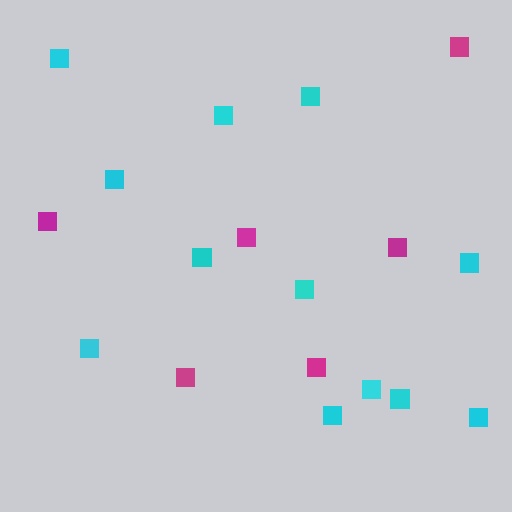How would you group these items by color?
There are 2 groups: one group of cyan squares (12) and one group of magenta squares (6).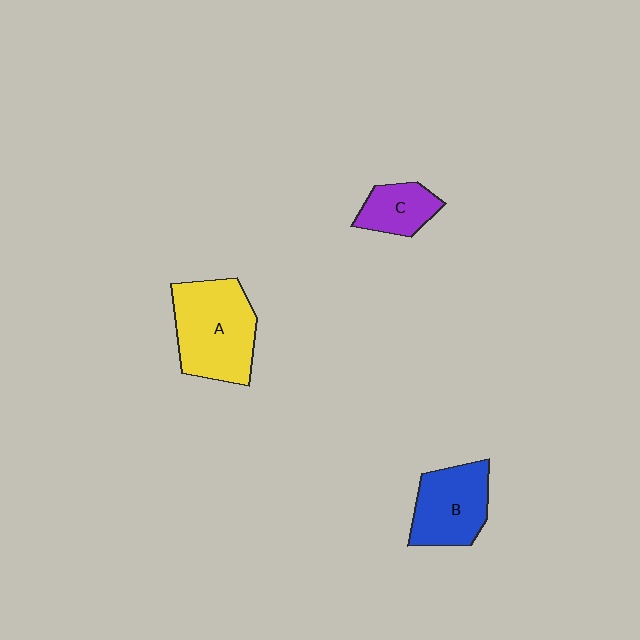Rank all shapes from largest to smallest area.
From largest to smallest: A (yellow), B (blue), C (purple).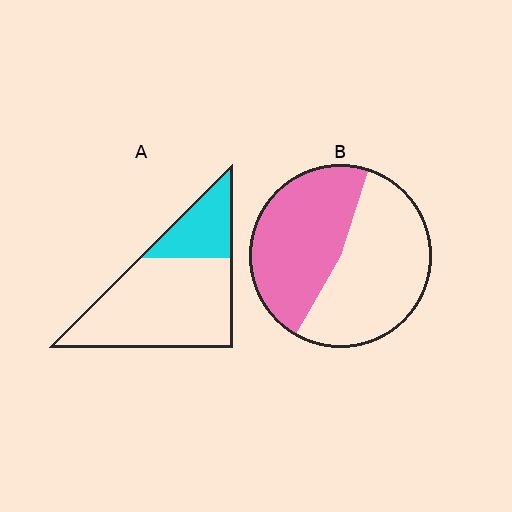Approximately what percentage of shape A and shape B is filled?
A is approximately 25% and B is approximately 45%.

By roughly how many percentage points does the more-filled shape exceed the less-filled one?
By roughly 20 percentage points (B over A).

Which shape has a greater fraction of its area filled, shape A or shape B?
Shape B.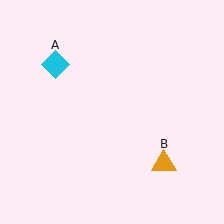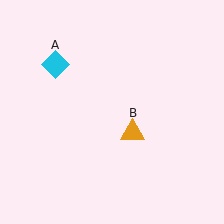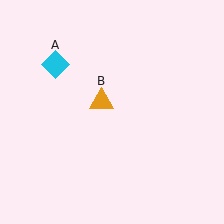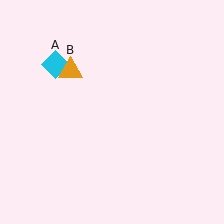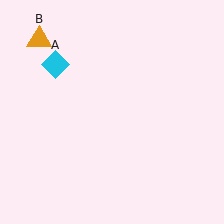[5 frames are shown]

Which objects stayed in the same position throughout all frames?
Cyan diamond (object A) remained stationary.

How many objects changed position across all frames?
1 object changed position: orange triangle (object B).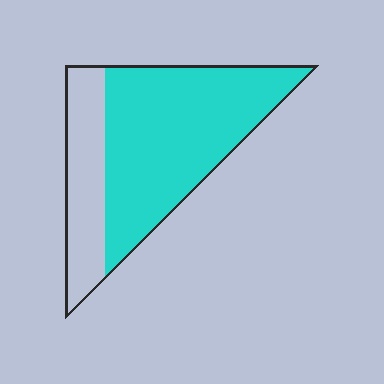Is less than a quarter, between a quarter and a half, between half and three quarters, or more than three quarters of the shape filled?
Between half and three quarters.